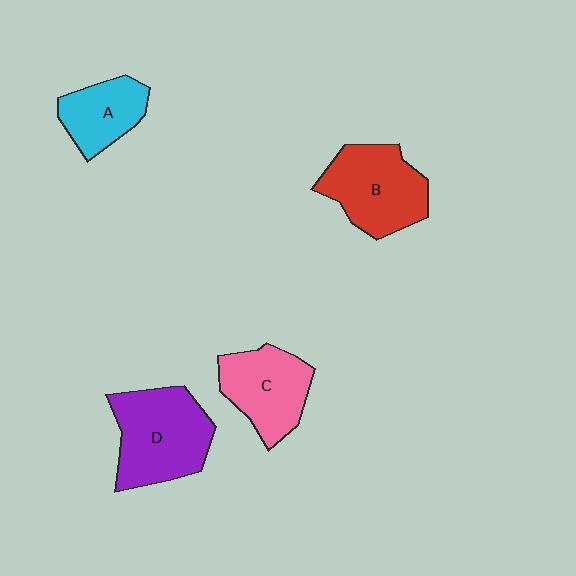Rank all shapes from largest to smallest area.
From largest to smallest: D (purple), B (red), C (pink), A (cyan).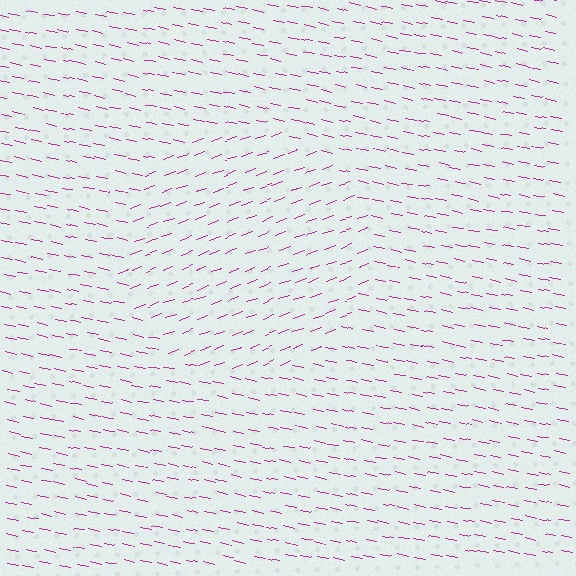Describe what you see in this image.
The image is filled with small magenta line segments. A circle region in the image has lines oriented differently from the surrounding lines, creating a visible texture boundary.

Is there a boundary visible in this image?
Yes, there is a texture boundary formed by a change in line orientation.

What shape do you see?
I see a circle.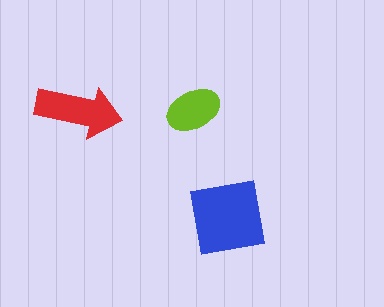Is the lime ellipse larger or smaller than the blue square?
Smaller.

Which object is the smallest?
The lime ellipse.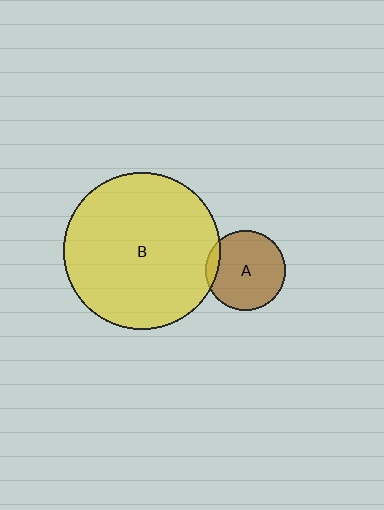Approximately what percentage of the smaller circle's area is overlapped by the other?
Approximately 10%.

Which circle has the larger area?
Circle B (yellow).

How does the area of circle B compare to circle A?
Approximately 3.8 times.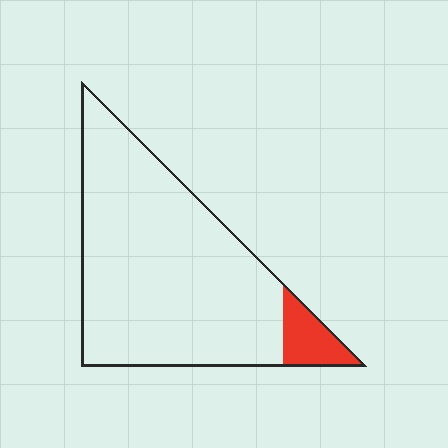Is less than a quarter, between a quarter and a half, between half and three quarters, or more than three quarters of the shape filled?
Less than a quarter.